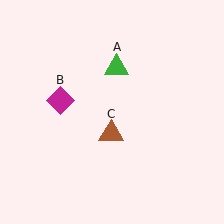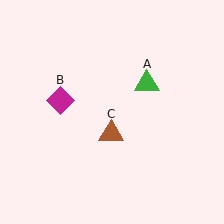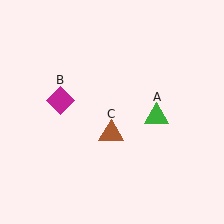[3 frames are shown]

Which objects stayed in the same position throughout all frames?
Magenta diamond (object B) and brown triangle (object C) remained stationary.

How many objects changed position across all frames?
1 object changed position: green triangle (object A).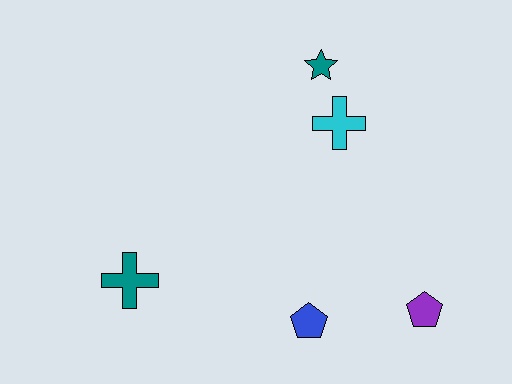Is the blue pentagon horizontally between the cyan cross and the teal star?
No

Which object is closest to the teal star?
The cyan cross is closest to the teal star.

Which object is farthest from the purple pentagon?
The teal cross is farthest from the purple pentagon.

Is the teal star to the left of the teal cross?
No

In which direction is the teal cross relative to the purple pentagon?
The teal cross is to the left of the purple pentagon.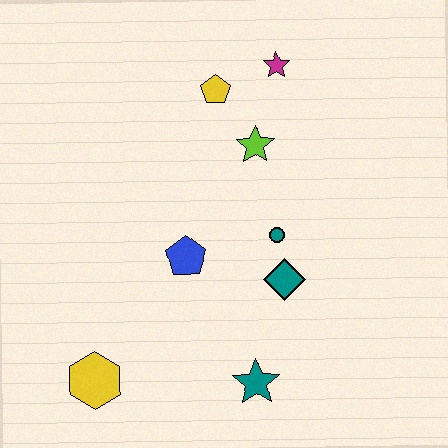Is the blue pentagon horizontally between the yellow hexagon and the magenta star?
Yes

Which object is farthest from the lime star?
The yellow hexagon is farthest from the lime star.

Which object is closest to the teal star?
The teal diamond is closest to the teal star.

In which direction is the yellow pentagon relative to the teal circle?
The yellow pentagon is above the teal circle.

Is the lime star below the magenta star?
Yes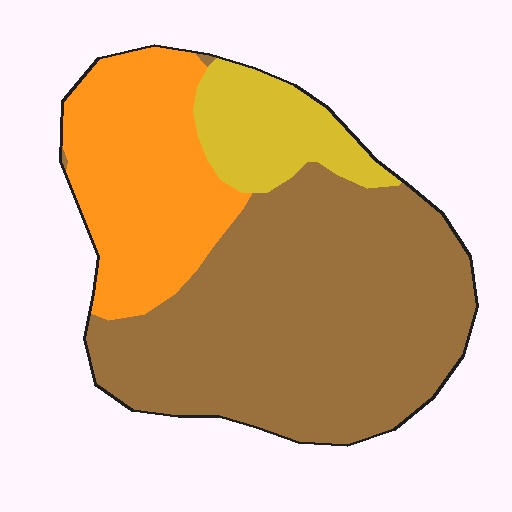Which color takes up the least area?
Yellow, at roughly 15%.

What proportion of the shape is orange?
Orange takes up between a quarter and a half of the shape.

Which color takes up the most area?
Brown, at roughly 60%.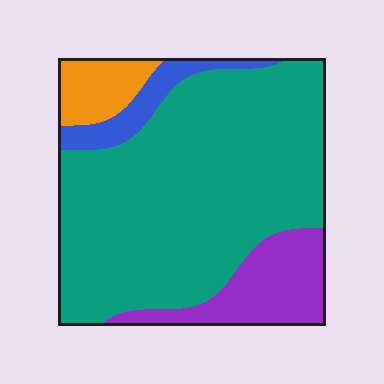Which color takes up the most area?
Teal, at roughly 70%.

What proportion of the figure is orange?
Orange takes up about one tenth (1/10) of the figure.